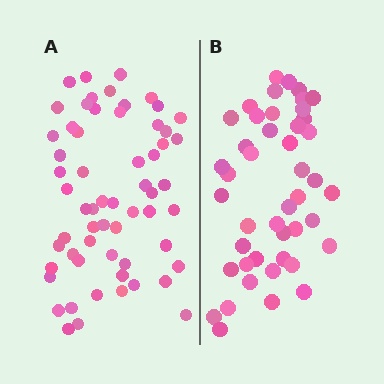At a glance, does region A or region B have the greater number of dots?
Region A (the left region) has more dots.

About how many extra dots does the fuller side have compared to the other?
Region A has approximately 15 more dots than region B.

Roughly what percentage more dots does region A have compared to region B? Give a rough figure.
About 35% more.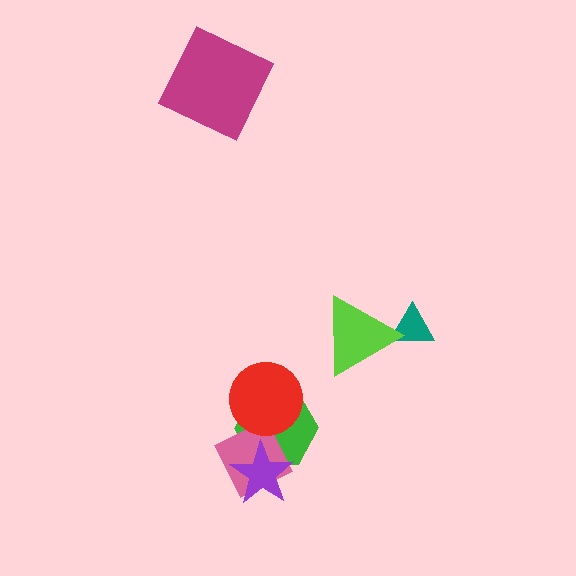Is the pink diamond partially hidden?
Yes, it is partially covered by another shape.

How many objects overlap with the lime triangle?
1 object overlaps with the lime triangle.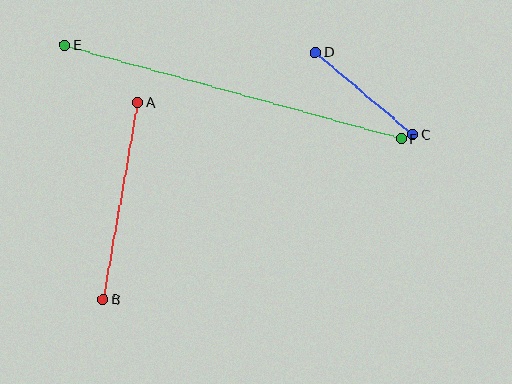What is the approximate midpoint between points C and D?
The midpoint is at approximately (364, 93) pixels.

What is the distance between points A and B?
The distance is approximately 200 pixels.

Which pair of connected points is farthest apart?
Points E and F are farthest apart.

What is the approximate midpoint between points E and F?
The midpoint is at approximately (233, 92) pixels.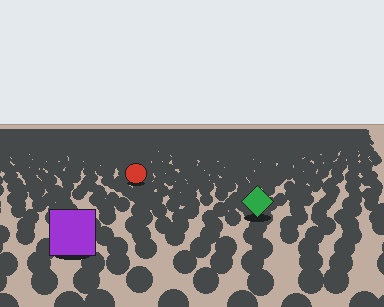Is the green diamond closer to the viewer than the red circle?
Yes. The green diamond is closer — you can tell from the texture gradient: the ground texture is coarser near it.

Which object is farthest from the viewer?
The red circle is farthest from the viewer. It appears smaller and the ground texture around it is denser.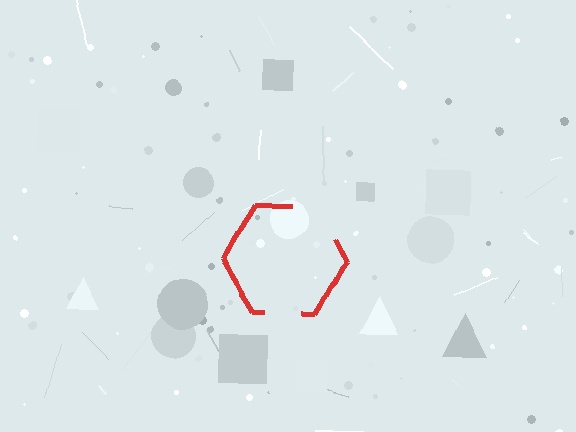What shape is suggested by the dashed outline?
The dashed outline suggests a hexagon.